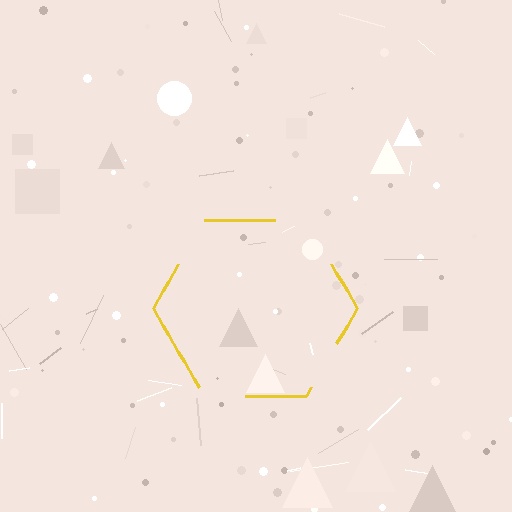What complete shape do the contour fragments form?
The contour fragments form a hexagon.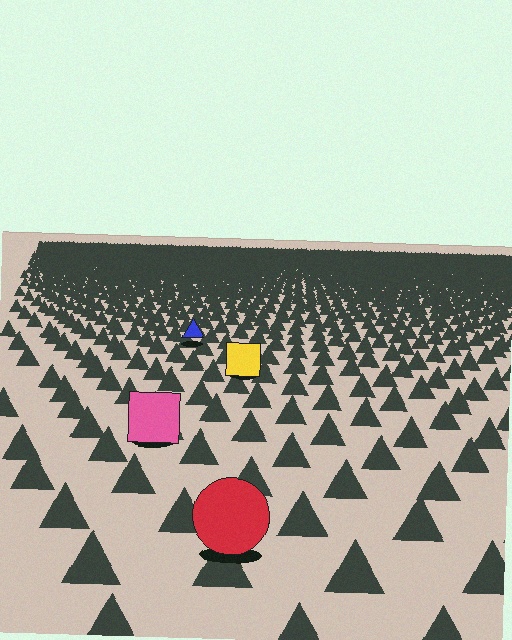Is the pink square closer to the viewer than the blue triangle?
Yes. The pink square is closer — you can tell from the texture gradient: the ground texture is coarser near it.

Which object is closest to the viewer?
The red circle is closest. The texture marks near it are larger and more spread out.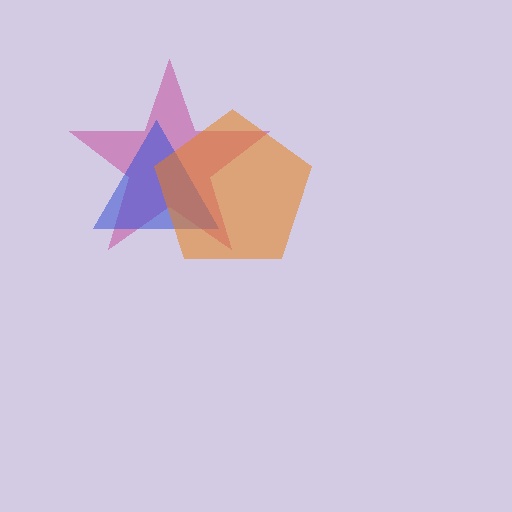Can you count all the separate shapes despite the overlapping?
Yes, there are 3 separate shapes.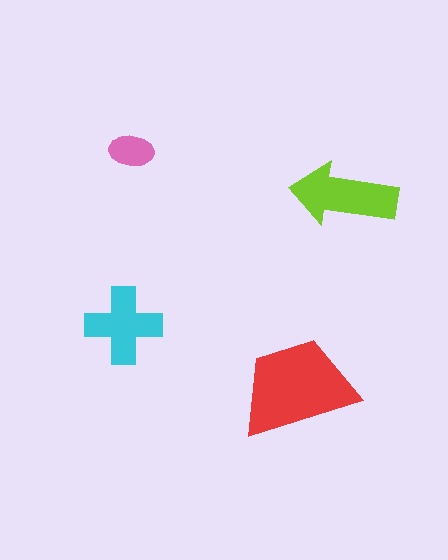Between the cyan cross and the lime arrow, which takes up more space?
The lime arrow.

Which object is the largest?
The red trapezoid.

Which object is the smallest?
The pink ellipse.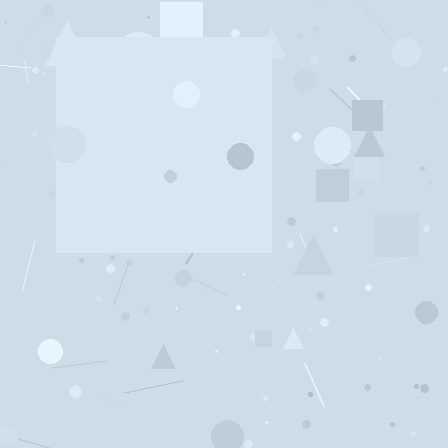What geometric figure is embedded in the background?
A square is embedded in the background.